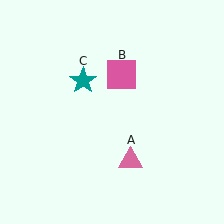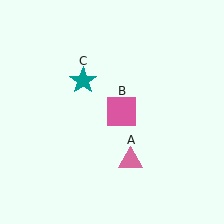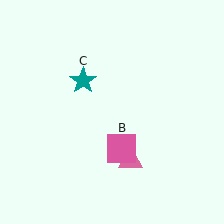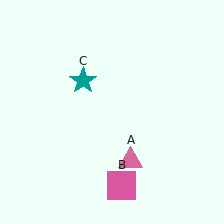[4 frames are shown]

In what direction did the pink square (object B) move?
The pink square (object B) moved down.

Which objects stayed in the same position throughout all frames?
Pink triangle (object A) and teal star (object C) remained stationary.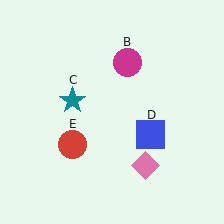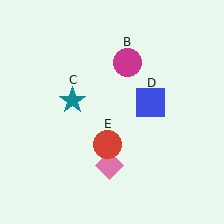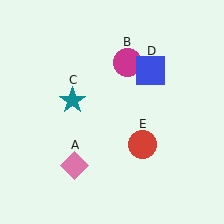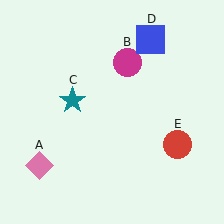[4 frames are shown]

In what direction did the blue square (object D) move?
The blue square (object D) moved up.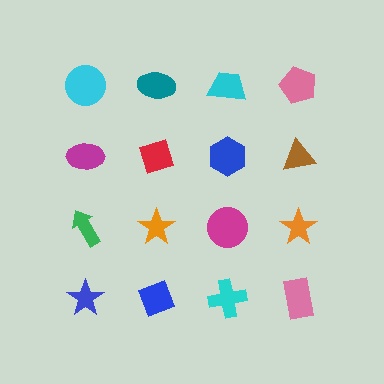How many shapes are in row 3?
4 shapes.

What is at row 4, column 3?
A cyan cross.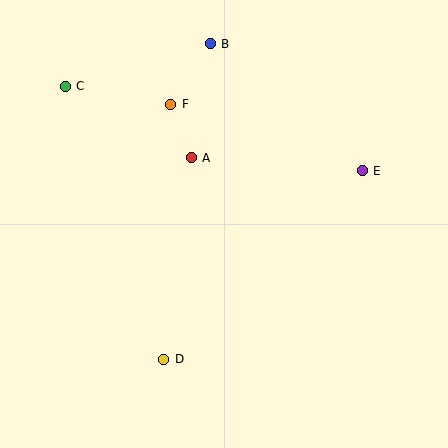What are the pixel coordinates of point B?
Point B is at (210, 44).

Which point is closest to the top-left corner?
Point C is closest to the top-left corner.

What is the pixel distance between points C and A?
The distance between C and A is 145 pixels.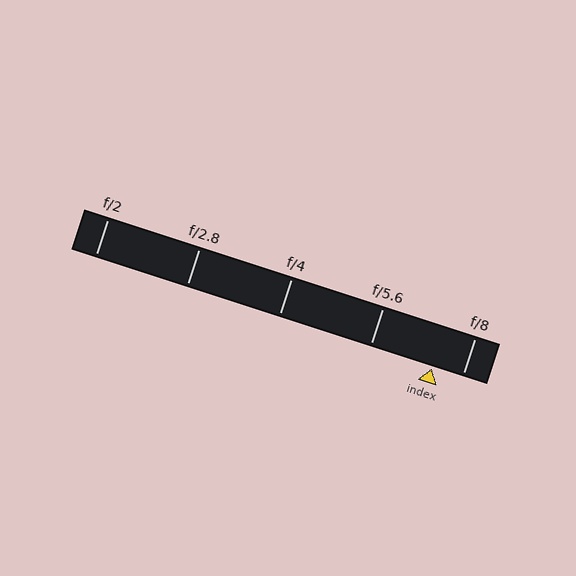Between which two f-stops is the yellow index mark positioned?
The index mark is between f/5.6 and f/8.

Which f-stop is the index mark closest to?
The index mark is closest to f/8.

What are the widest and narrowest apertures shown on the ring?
The widest aperture shown is f/2 and the narrowest is f/8.